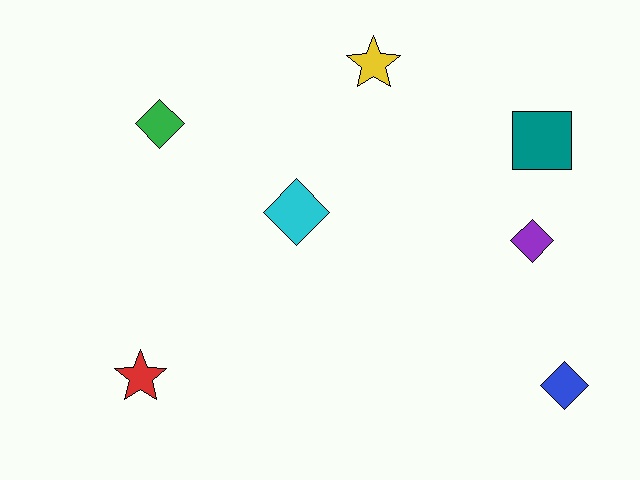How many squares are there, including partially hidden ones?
There is 1 square.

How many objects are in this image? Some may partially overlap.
There are 7 objects.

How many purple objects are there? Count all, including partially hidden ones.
There is 1 purple object.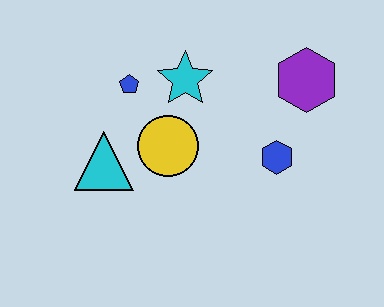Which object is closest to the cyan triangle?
The yellow circle is closest to the cyan triangle.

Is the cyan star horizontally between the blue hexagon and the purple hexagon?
No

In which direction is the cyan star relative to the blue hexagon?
The cyan star is to the left of the blue hexagon.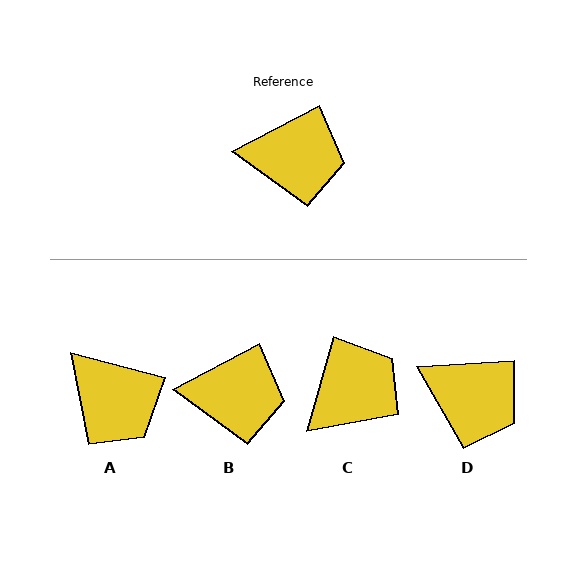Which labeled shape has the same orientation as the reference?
B.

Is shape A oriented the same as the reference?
No, it is off by about 42 degrees.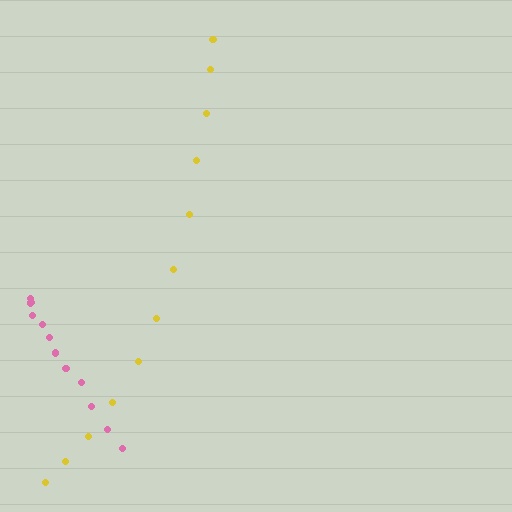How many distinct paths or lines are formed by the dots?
There are 2 distinct paths.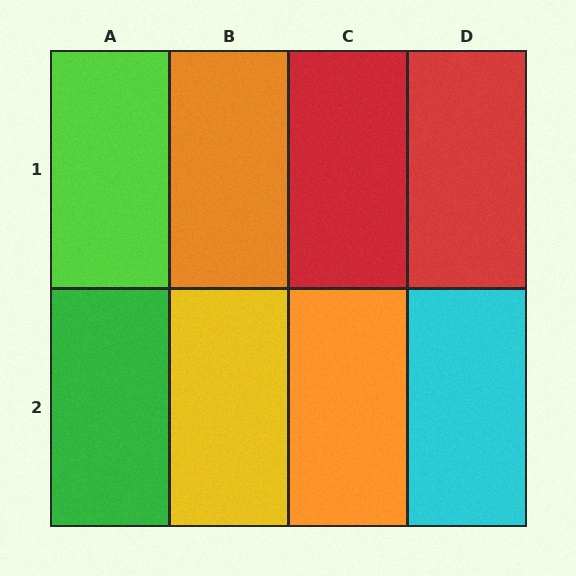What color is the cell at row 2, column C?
Orange.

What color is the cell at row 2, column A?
Green.